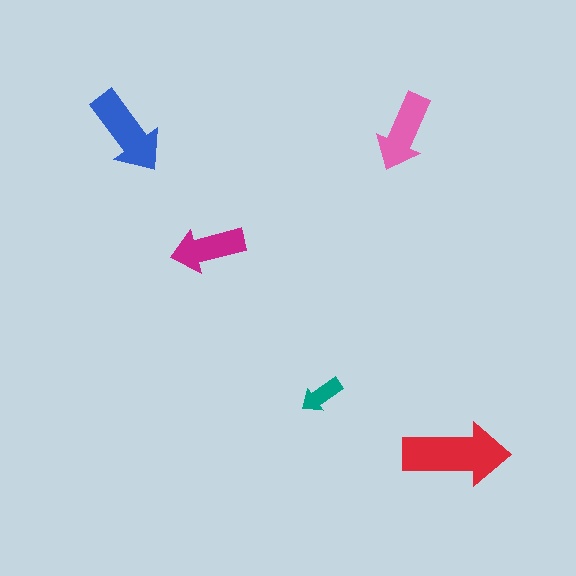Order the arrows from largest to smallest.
the red one, the blue one, the pink one, the magenta one, the teal one.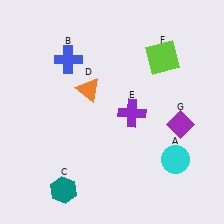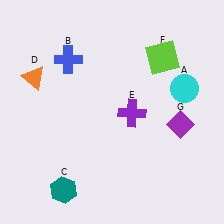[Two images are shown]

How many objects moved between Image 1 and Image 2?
2 objects moved between the two images.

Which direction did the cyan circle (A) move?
The cyan circle (A) moved up.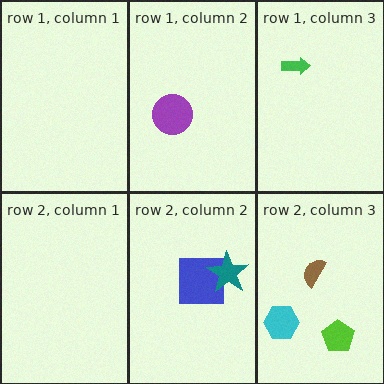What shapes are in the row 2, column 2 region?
The blue square, the teal star.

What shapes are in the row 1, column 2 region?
The purple circle.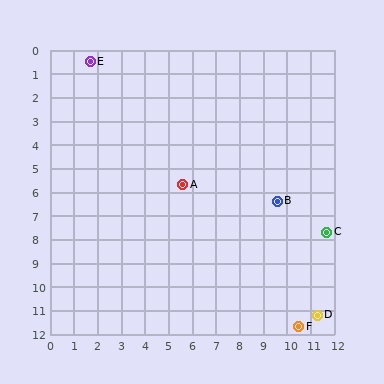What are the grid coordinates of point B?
Point B is at approximately (9.6, 6.4).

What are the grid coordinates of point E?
Point E is at approximately (1.7, 0.5).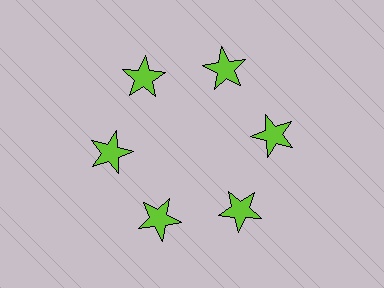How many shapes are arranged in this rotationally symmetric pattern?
There are 6 shapes, arranged in 6 groups of 1.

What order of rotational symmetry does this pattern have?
This pattern has 6-fold rotational symmetry.